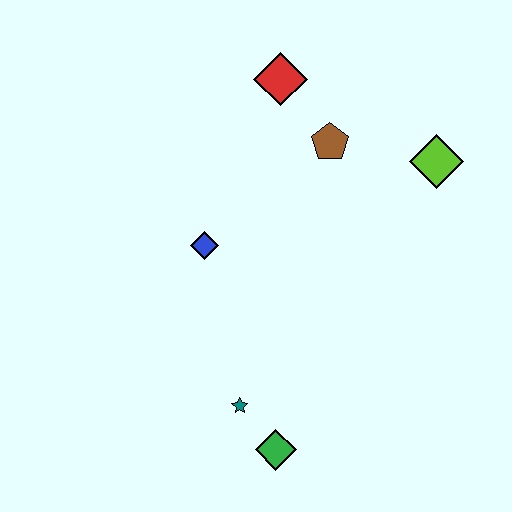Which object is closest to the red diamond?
The brown pentagon is closest to the red diamond.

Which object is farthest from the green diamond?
The red diamond is farthest from the green diamond.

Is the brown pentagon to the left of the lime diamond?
Yes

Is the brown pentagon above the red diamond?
No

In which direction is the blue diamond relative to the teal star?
The blue diamond is above the teal star.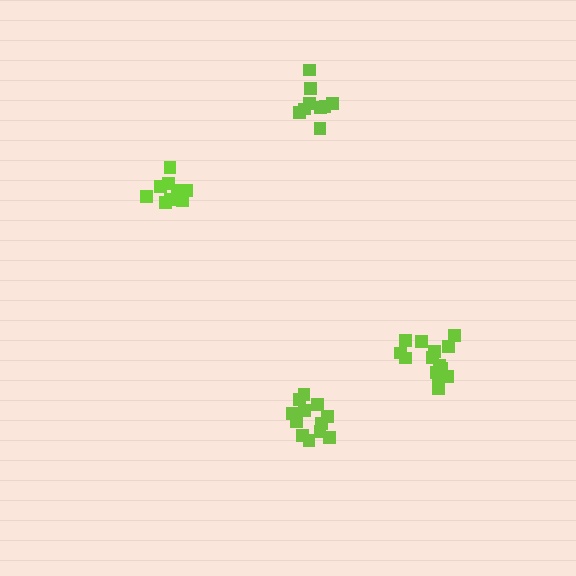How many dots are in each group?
Group 1: 9 dots, Group 2: 14 dots, Group 3: 12 dots, Group 4: 10 dots (45 total).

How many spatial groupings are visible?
There are 4 spatial groupings.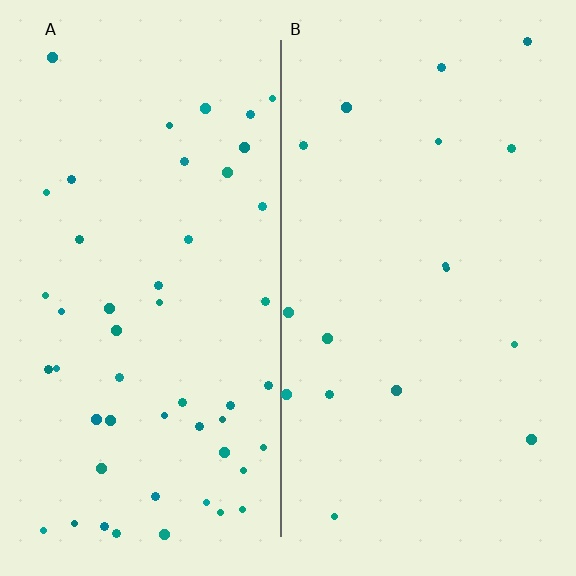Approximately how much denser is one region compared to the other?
Approximately 2.9× — region A over region B.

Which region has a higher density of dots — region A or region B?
A (the left).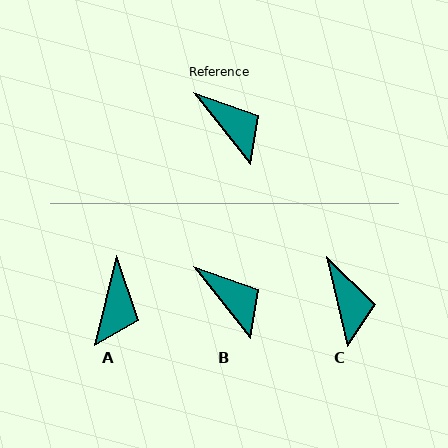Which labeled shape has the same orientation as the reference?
B.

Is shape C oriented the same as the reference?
No, it is off by about 25 degrees.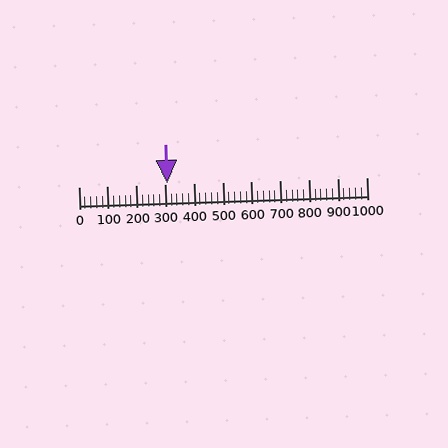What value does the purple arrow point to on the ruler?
The purple arrow points to approximately 306.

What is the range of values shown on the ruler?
The ruler shows values from 0 to 1000.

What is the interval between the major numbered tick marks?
The major tick marks are spaced 100 units apart.